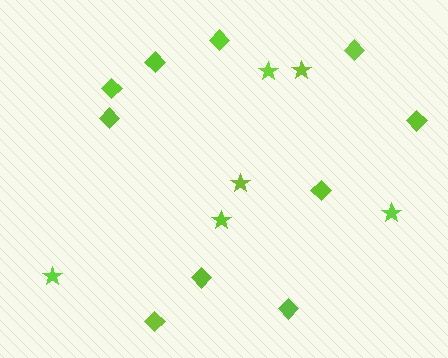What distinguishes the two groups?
There are 2 groups: one group of diamonds (10) and one group of stars (6).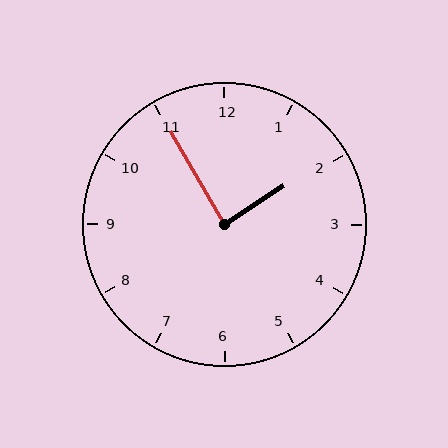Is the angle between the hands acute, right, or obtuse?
It is right.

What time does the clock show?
1:55.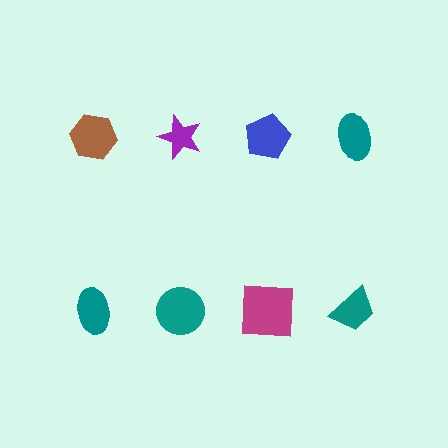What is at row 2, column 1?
A teal ellipse.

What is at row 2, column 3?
A magenta square.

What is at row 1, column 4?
A teal ellipse.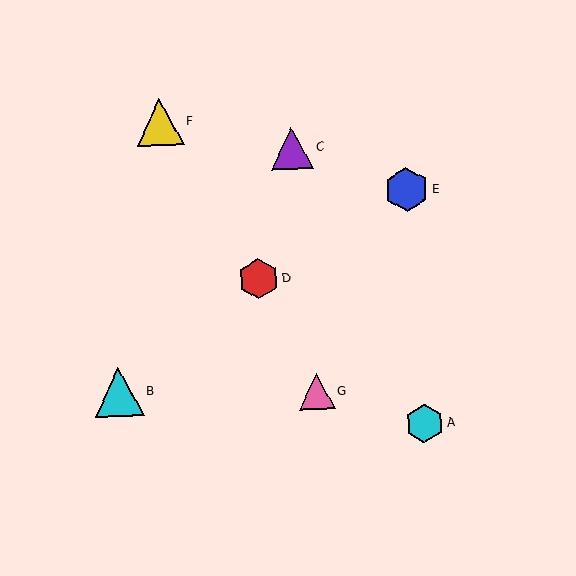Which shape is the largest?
The cyan triangle (labeled B) is the largest.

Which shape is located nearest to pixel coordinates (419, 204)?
The blue hexagon (labeled E) at (407, 190) is nearest to that location.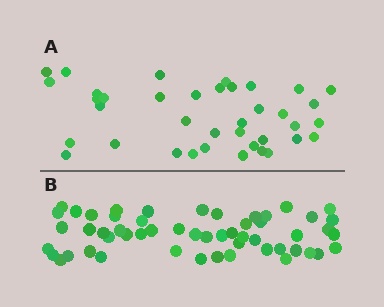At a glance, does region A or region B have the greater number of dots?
Region B (the bottom region) has more dots.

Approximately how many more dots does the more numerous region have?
Region B has approximately 15 more dots than region A.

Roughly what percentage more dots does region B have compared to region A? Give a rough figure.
About 40% more.